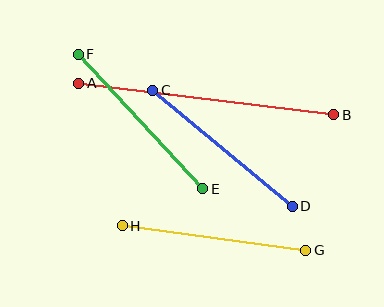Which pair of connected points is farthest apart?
Points A and B are farthest apart.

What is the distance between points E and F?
The distance is approximately 184 pixels.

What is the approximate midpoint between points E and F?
The midpoint is at approximately (141, 121) pixels.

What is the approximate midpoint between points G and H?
The midpoint is at approximately (214, 238) pixels.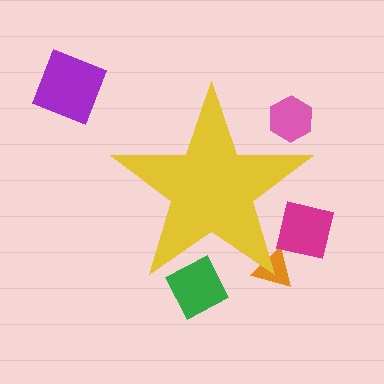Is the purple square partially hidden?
No, the purple square is fully visible.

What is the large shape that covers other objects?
A yellow star.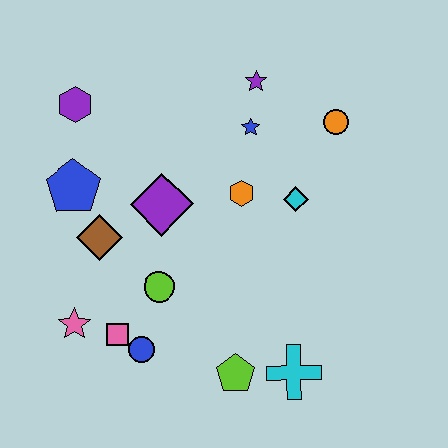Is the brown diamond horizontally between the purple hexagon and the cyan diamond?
Yes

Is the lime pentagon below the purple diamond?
Yes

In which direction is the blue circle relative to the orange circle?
The blue circle is below the orange circle.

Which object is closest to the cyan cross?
The lime pentagon is closest to the cyan cross.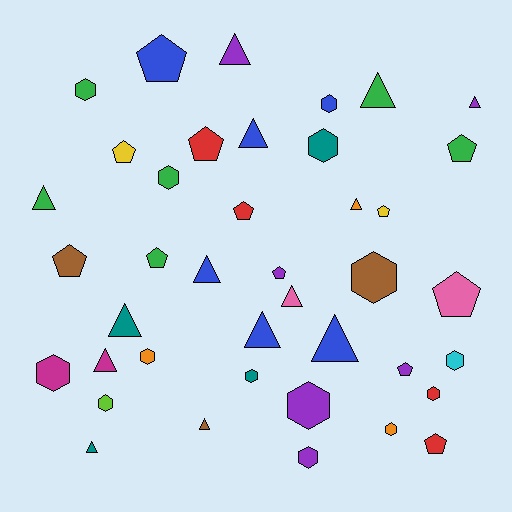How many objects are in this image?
There are 40 objects.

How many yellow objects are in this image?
There are 2 yellow objects.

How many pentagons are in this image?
There are 12 pentagons.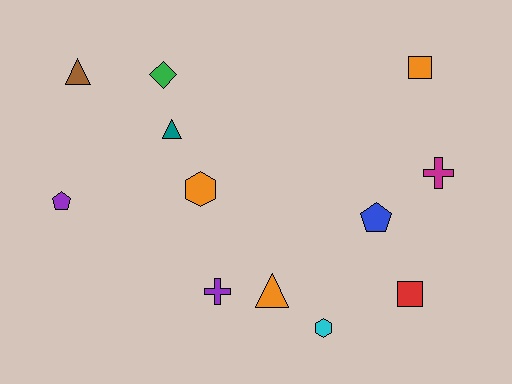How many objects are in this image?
There are 12 objects.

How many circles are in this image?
There are no circles.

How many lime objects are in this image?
There are no lime objects.